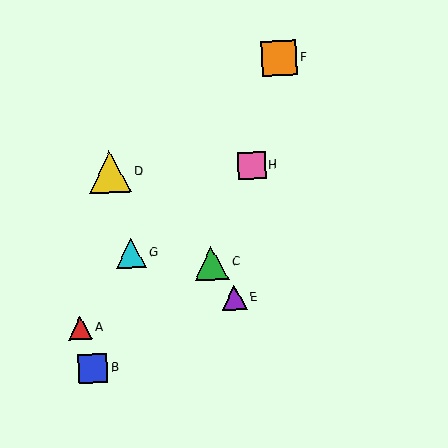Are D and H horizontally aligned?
Yes, both are at y≈172.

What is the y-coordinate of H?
Object H is at y≈165.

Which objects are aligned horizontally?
Objects D, H are aligned horizontally.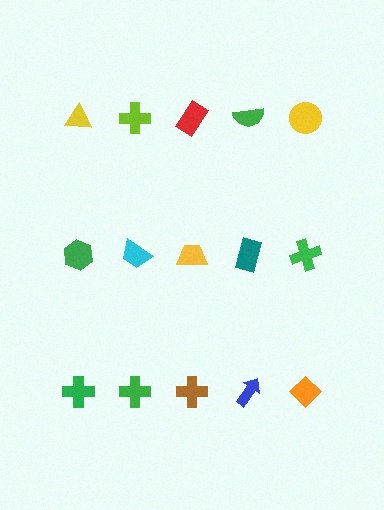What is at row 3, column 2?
A green cross.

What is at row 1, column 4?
A green semicircle.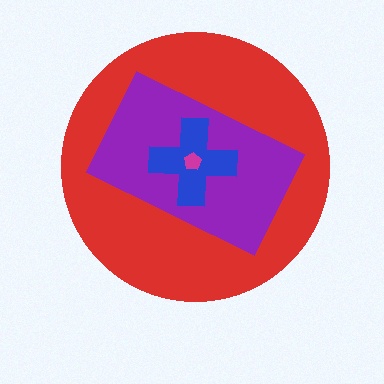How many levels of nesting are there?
4.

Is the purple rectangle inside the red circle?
Yes.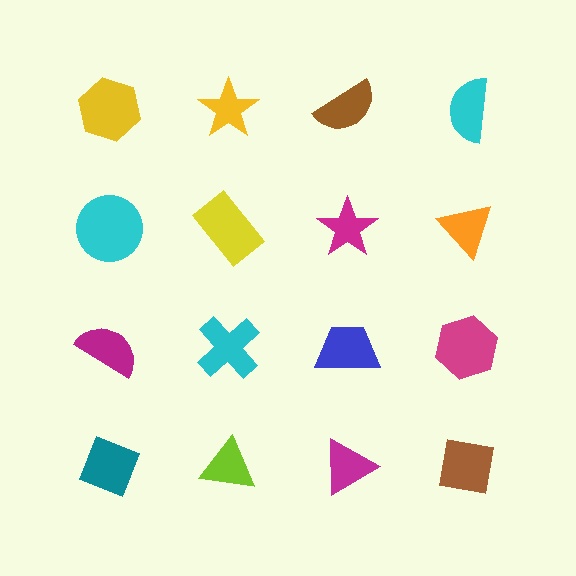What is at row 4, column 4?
A brown square.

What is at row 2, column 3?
A magenta star.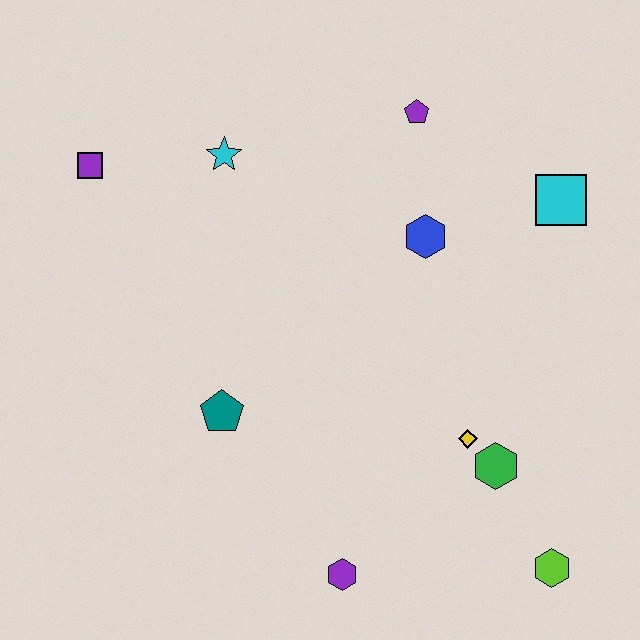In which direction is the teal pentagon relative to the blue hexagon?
The teal pentagon is to the left of the blue hexagon.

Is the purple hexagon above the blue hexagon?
No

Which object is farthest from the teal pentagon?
The cyan square is farthest from the teal pentagon.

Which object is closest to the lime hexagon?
The green hexagon is closest to the lime hexagon.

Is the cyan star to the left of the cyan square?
Yes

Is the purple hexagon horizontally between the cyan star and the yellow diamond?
Yes